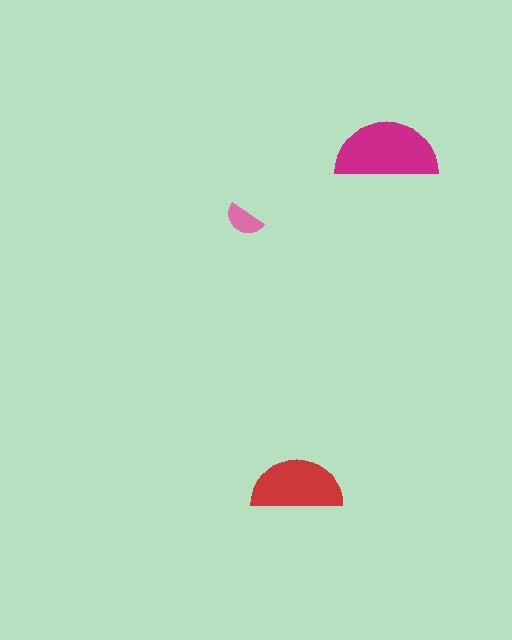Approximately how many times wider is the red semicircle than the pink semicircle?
About 2.5 times wider.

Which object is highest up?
The magenta semicircle is topmost.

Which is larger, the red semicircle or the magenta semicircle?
The magenta one.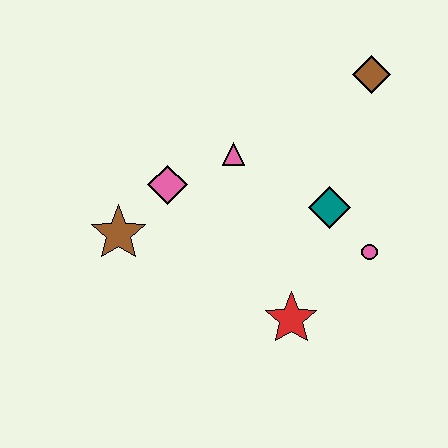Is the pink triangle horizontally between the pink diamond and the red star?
Yes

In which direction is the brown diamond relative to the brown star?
The brown diamond is to the right of the brown star.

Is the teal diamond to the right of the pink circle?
No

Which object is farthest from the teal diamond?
The brown star is farthest from the teal diamond.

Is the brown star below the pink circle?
No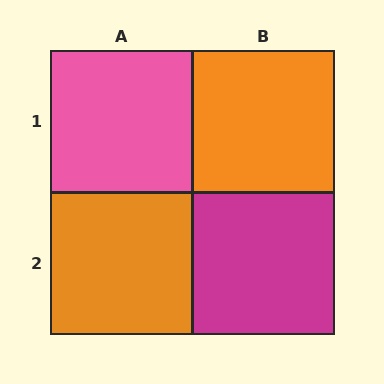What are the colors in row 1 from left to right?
Pink, orange.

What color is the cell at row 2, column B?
Magenta.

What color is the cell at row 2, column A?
Orange.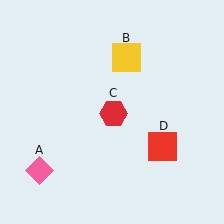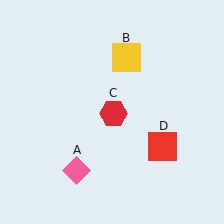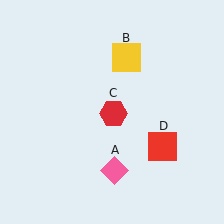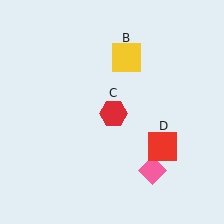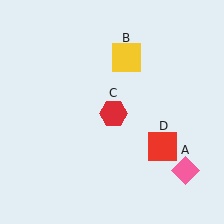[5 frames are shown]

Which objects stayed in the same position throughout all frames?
Yellow square (object B) and red hexagon (object C) and red square (object D) remained stationary.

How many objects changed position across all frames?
1 object changed position: pink diamond (object A).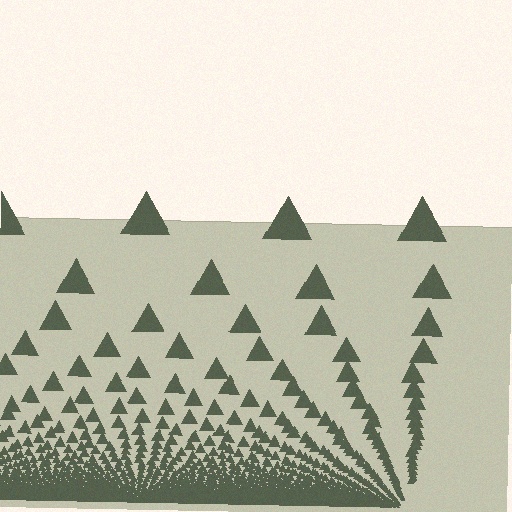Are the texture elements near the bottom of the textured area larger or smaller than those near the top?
Smaller. The gradient is inverted — elements near the bottom are smaller and denser.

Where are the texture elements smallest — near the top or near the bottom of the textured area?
Near the bottom.